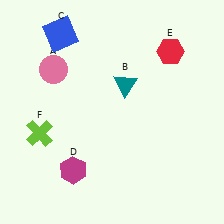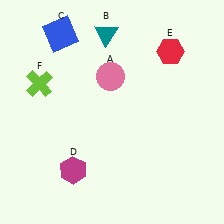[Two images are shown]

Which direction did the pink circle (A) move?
The pink circle (A) moved right.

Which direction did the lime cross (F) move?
The lime cross (F) moved up.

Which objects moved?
The objects that moved are: the pink circle (A), the teal triangle (B), the lime cross (F).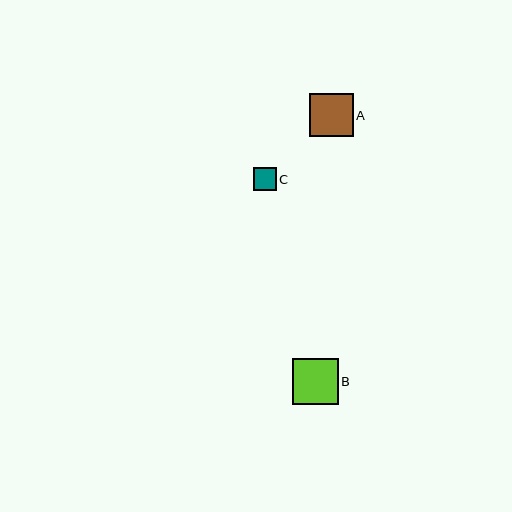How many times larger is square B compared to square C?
Square B is approximately 2.0 times the size of square C.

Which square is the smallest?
Square C is the smallest with a size of approximately 23 pixels.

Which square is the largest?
Square B is the largest with a size of approximately 46 pixels.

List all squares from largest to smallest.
From largest to smallest: B, A, C.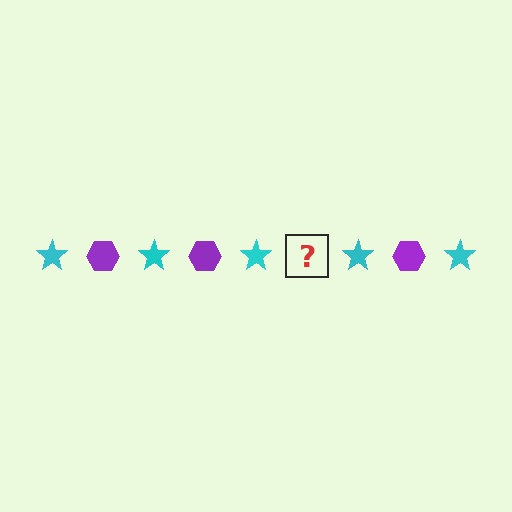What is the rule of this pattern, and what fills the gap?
The rule is that the pattern alternates between cyan star and purple hexagon. The gap should be filled with a purple hexagon.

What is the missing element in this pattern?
The missing element is a purple hexagon.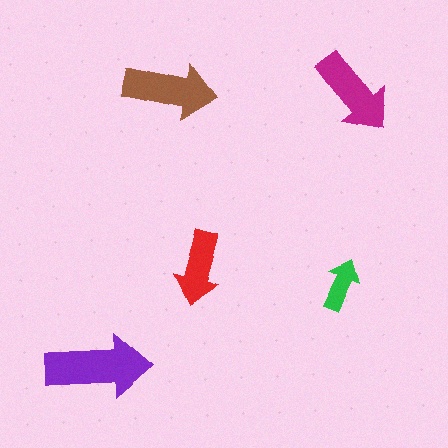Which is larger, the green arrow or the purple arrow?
The purple one.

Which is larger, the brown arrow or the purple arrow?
The purple one.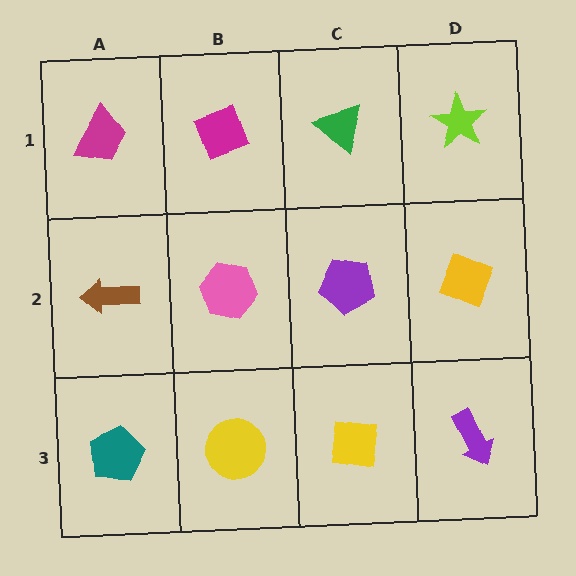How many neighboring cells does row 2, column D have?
3.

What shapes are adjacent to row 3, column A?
A brown arrow (row 2, column A), a yellow circle (row 3, column B).